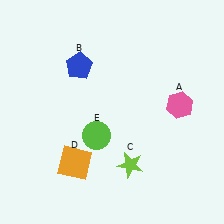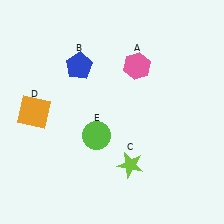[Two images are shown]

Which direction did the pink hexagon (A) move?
The pink hexagon (A) moved left.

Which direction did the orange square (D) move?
The orange square (D) moved up.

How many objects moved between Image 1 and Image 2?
2 objects moved between the two images.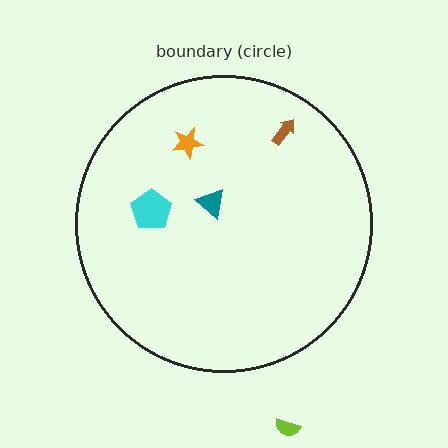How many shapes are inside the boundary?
4 inside, 1 outside.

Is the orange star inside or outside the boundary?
Inside.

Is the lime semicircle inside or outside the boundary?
Outside.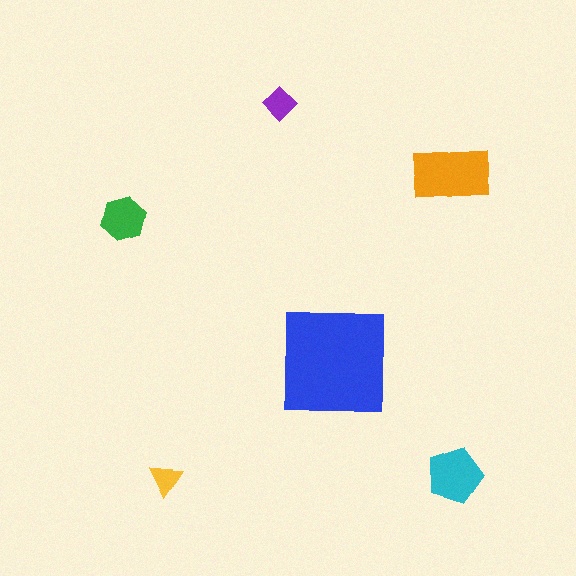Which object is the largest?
The blue square.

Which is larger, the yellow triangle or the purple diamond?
The purple diamond.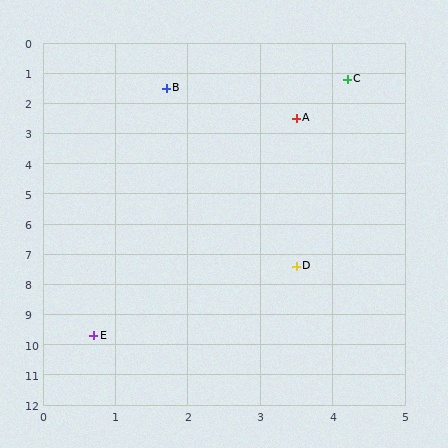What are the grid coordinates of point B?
Point B is at approximately (1.7, 1.5).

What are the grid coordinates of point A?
Point A is at approximately (3.5, 2.5).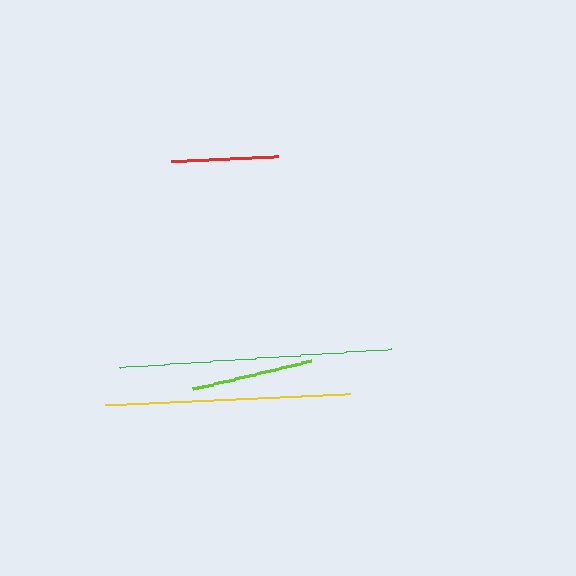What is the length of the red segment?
The red segment is approximately 107 pixels long.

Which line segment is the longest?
The green line is the longest at approximately 273 pixels.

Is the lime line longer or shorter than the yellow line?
The yellow line is longer than the lime line.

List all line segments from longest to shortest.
From longest to shortest: green, yellow, lime, red.